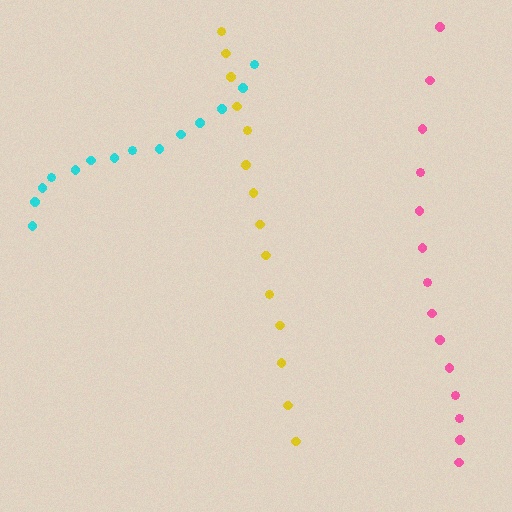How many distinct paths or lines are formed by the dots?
There are 3 distinct paths.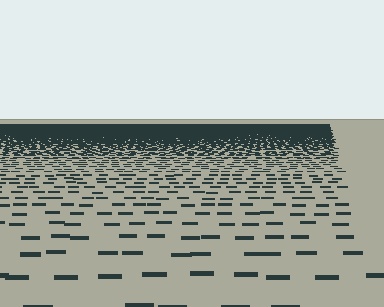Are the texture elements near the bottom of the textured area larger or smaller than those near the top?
Larger. Near the bottom, elements are closer to the viewer and appear at a bigger on-screen size.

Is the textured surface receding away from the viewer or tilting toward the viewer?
The surface is receding away from the viewer. Texture elements get smaller and denser toward the top.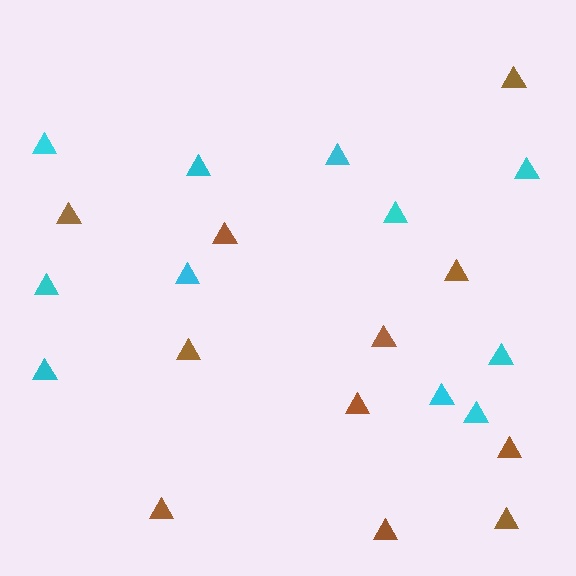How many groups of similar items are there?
There are 2 groups: one group of brown triangles (11) and one group of cyan triangles (11).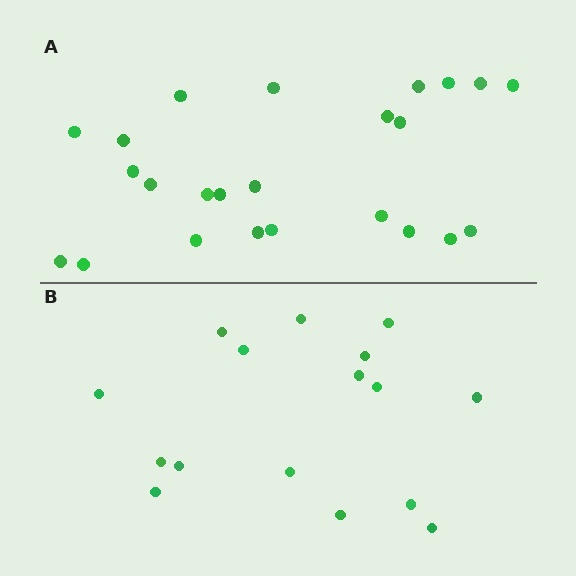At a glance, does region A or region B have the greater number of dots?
Region A (the top region) has more dots.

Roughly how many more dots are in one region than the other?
Region A has roughly 8 or so more dots than region B.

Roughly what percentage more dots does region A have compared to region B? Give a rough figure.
About 50% more.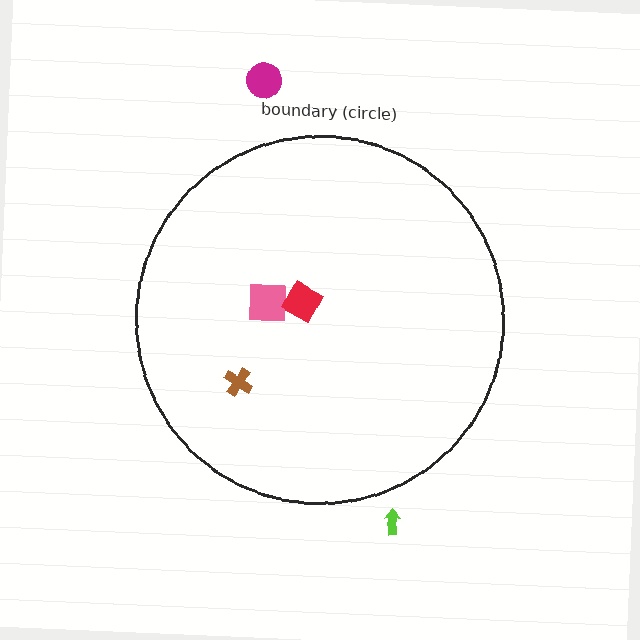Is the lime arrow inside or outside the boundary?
Outside.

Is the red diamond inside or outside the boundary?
Inside.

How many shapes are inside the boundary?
3 inside, 2 outside.